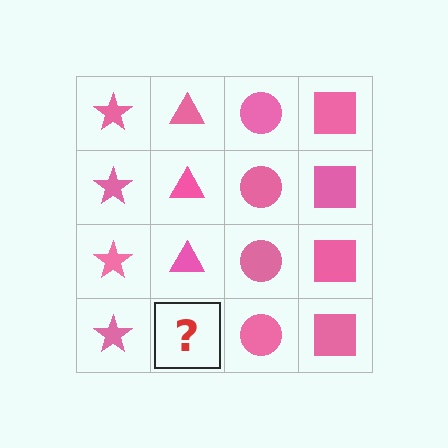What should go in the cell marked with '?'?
The missing cell should contain a pink triangle.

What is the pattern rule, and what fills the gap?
The rule is that each column has a consistent shape. The gap should be filled with a pink triangle.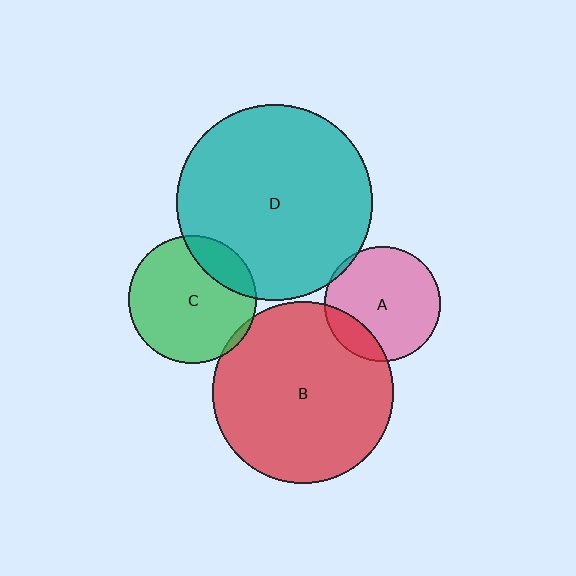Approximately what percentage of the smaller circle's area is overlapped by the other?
Approximately 5%.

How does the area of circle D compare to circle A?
Approximately 2.9 times.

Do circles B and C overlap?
Yes.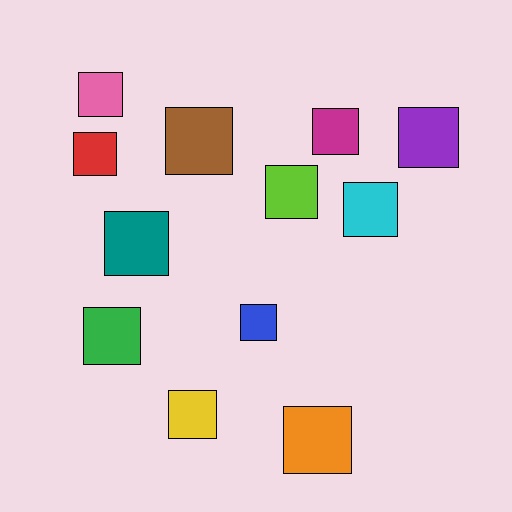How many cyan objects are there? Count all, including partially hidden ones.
There is 1 cyan object.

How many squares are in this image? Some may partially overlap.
There are 12 squares.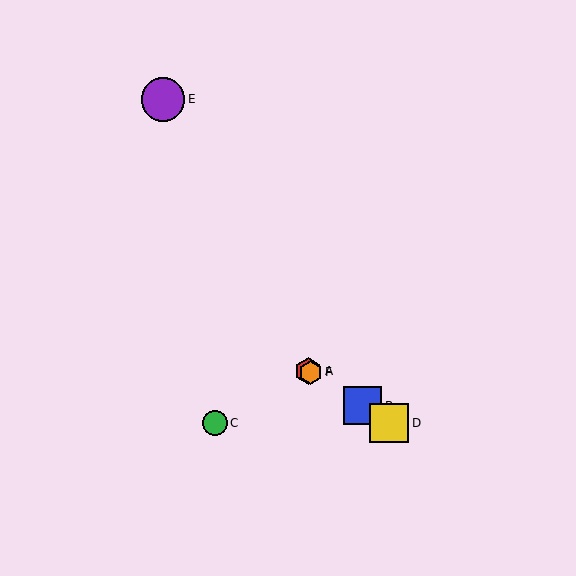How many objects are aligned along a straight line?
4 objects (A, B, D, F) are aligned along a straight line.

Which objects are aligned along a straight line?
Objects A, B, D, F are aligned along a straight line.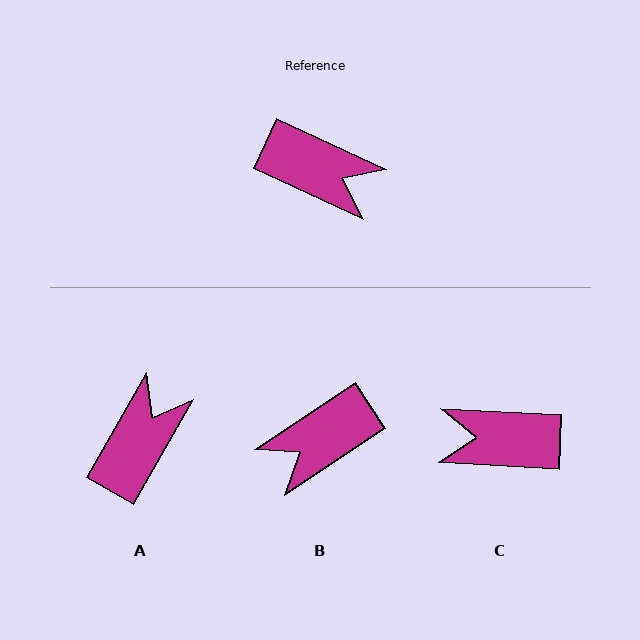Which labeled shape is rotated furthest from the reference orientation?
C, about 158 degrees away.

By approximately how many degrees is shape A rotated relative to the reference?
Approximately 85 degrees counter-clockwise.